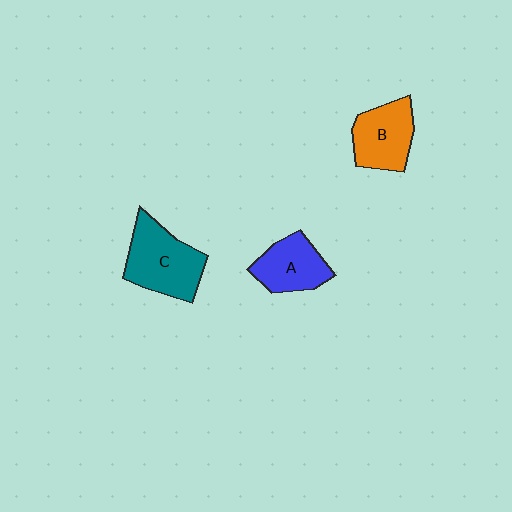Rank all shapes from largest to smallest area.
From largest to smallest: C (teal), B (orange), A (blue).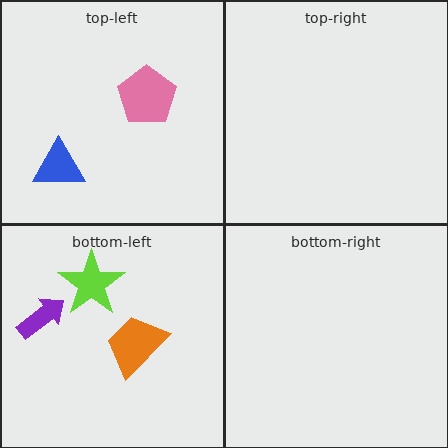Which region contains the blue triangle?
The top-left region.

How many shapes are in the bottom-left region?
3.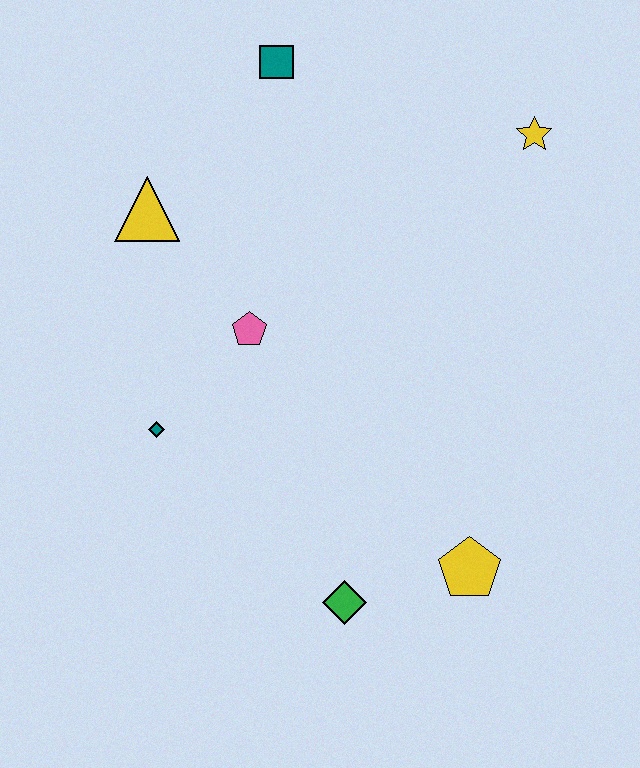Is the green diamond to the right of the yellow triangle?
Yes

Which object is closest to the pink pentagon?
The teal diamond is closest to the pink pentagon.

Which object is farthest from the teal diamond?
The yellow star is farthest from the teal diamond.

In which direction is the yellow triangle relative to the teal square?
The yellow triangle is below the teal square.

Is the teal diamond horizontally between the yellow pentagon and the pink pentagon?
No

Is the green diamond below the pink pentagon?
Yes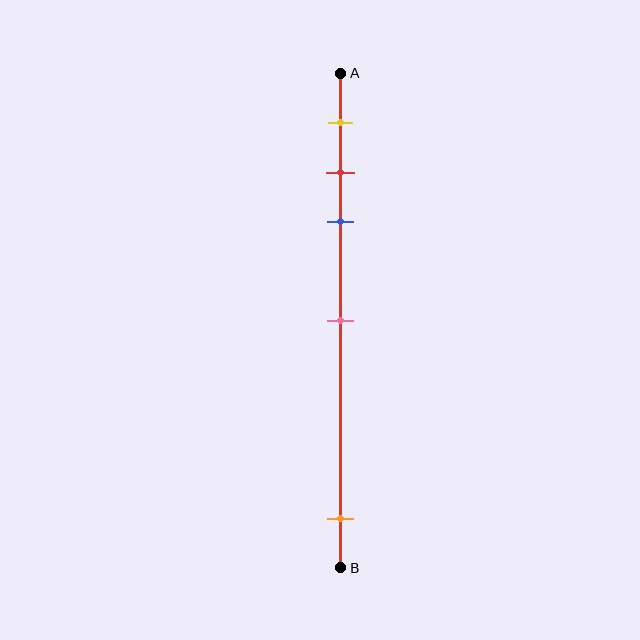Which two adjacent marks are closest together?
The red and blue marks are the closest adjacent pair.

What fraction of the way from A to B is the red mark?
The red mark is approximately 20% (0.2) of the way from A to B.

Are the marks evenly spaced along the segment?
No, the marks are not evenly spaced.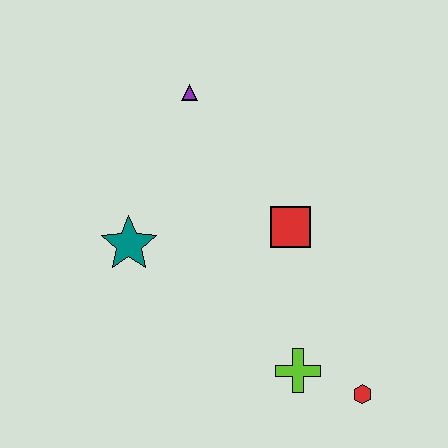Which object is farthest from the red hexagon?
The purple triangle is farthest from the red hexagon.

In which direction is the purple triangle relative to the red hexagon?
The purple triangle is above the red hexagon.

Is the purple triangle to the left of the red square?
Yes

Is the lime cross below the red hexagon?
No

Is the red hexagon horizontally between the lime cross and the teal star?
No